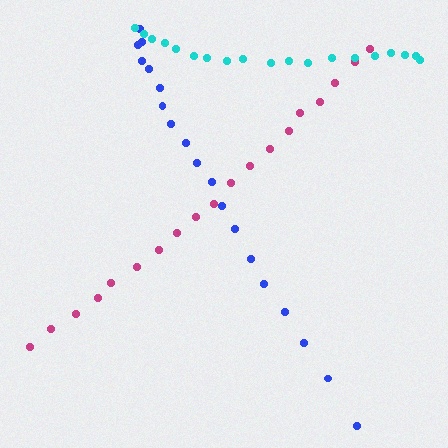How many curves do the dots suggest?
There are 3 distinct paths.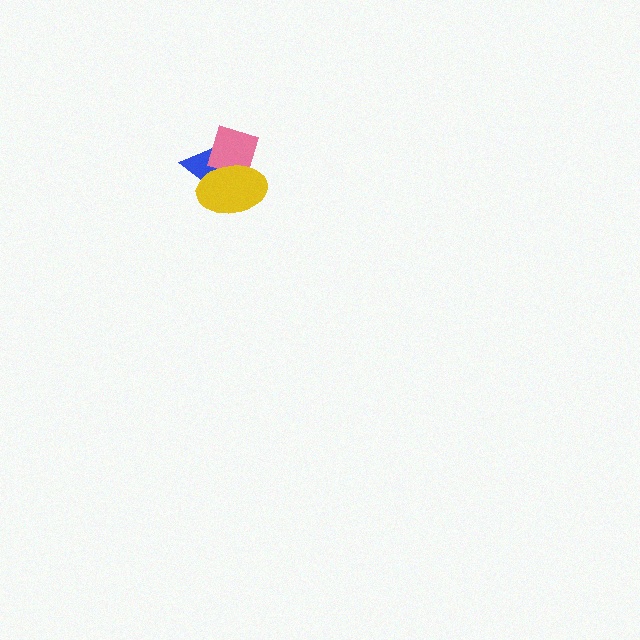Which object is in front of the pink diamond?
The yellow ellipse is in front of the pink diamond.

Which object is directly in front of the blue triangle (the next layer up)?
The pink diamond is directly in front of the blue triangle.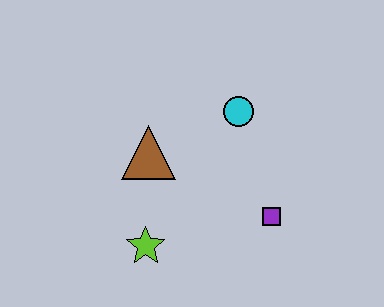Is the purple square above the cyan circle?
No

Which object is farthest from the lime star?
The cyan circle is farthest from the lime star.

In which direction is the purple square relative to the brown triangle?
The purple square is to the right of the brown triangle.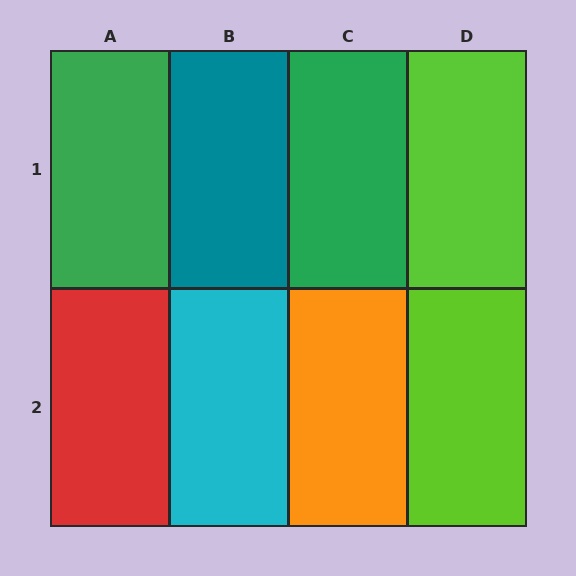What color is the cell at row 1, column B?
Teal.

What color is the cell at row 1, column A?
Green.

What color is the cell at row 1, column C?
Green.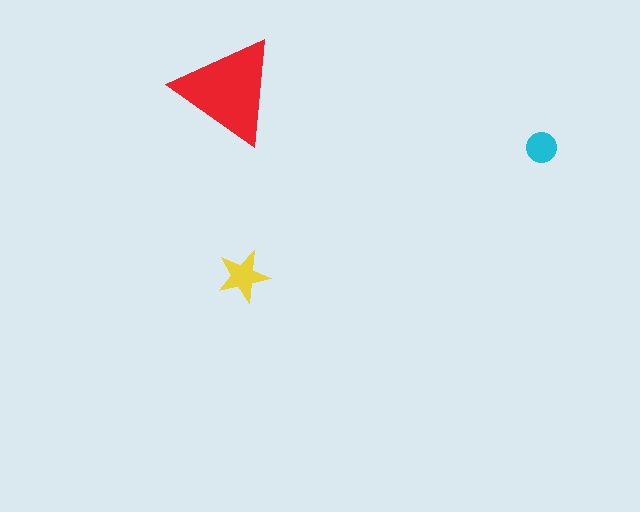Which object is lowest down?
The yellow star is bottommost.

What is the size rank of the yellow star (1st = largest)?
2nd.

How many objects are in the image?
There are 3 objects in the image.